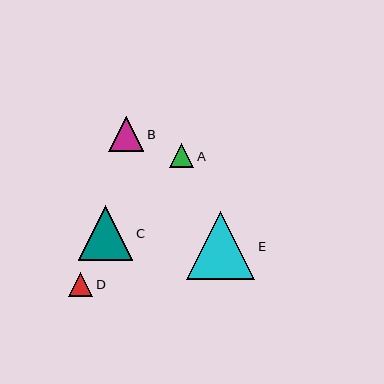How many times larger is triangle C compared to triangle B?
Triangle C is approximately 1.6 times the size of triangle B.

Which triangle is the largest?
Triangle E is the largest with a size of approximately 68 pixels.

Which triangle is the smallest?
Triangle A is the smallest with a size of approximately 24 pixels.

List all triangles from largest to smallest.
From largest to smallest: E, C, B, D, A.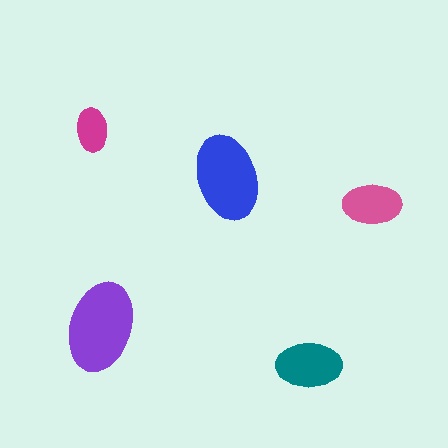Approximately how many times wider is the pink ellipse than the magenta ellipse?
About 1.5 times wider.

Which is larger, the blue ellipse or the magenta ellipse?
The blue one.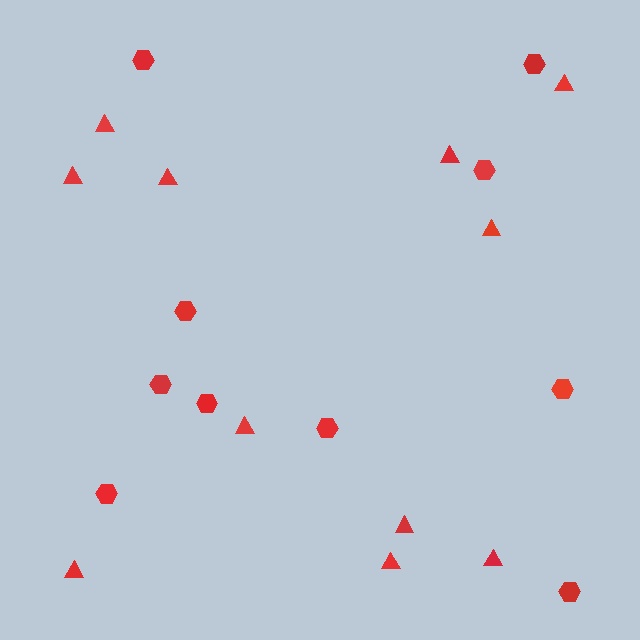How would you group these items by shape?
There are 2 groups: one group of triangles (11) and one group of hexagons (10).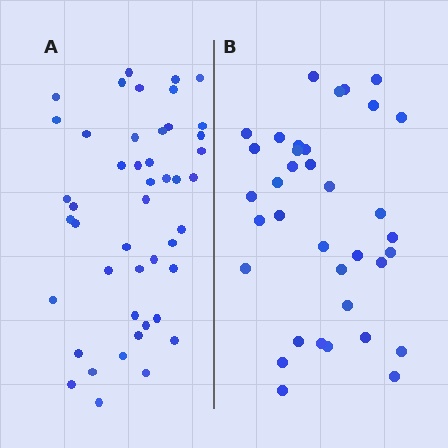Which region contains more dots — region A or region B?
Region A (the left region) has more dots.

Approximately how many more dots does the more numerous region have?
Region A has roughly 10 or so more dots than region B.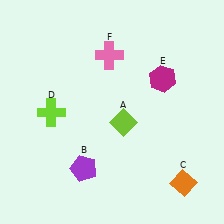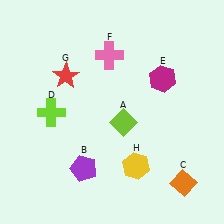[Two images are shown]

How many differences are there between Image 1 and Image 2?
There are 2 differences between the two images.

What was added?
A red star (G), a yellow hexagon (H) were added in Image 2.